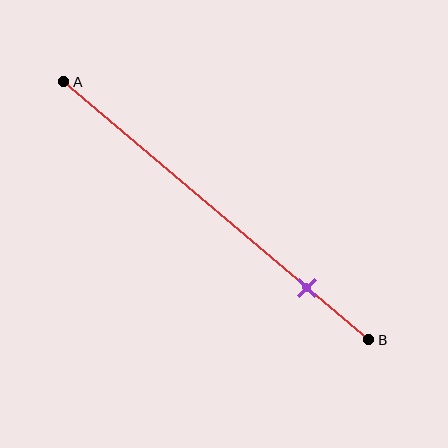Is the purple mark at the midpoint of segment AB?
No, the mark is at about 80% from A, not at the 50% midpoint.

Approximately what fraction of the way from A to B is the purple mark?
The purple mark is approximately 80% of the way from A to B.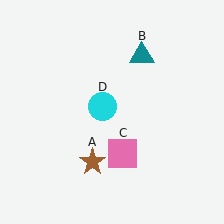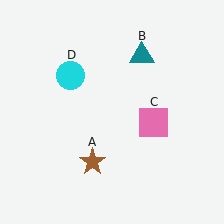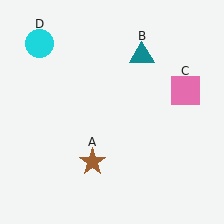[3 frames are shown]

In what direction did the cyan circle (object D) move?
The cyan circle (object D) moved up and to the left.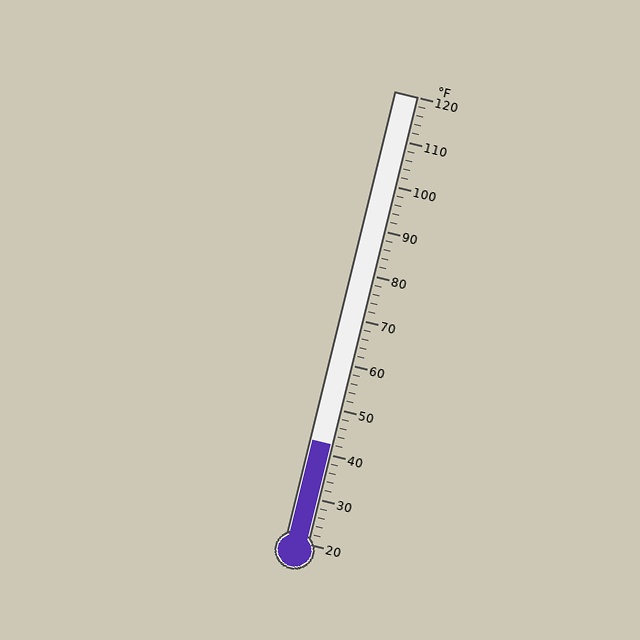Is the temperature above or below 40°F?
The temperature is above 40°F.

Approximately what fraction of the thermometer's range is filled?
The thermometer is filled to approximately 20% of its range.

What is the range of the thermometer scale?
The thermometer scale ranges from 20°F to 120°F.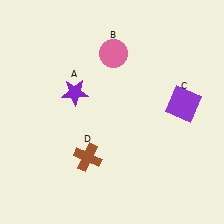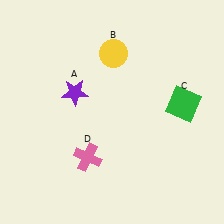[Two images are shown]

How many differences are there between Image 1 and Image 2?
There are 3 differences between the two images.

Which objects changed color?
B changed from pink to yellow. C changed from purple to green. D changed from brown to pink.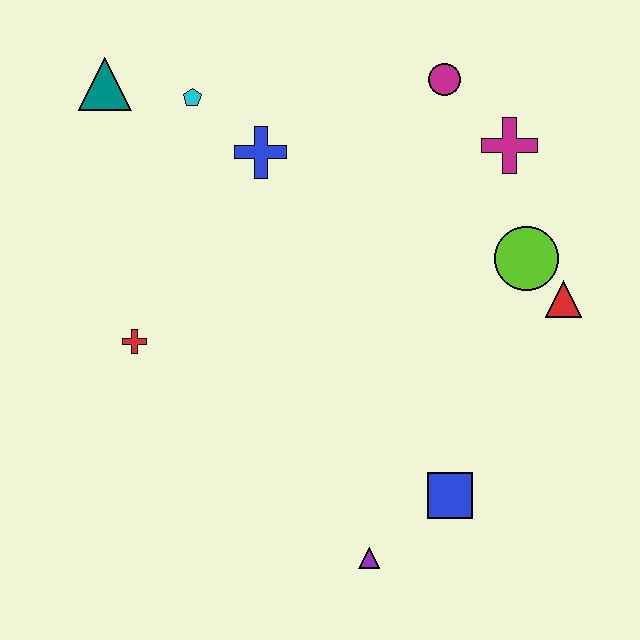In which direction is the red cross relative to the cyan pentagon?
The red cross is below the cyan pentagon.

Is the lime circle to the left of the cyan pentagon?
No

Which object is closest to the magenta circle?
The magenta cross is closest to the magenta circle.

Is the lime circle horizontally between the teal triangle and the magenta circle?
No